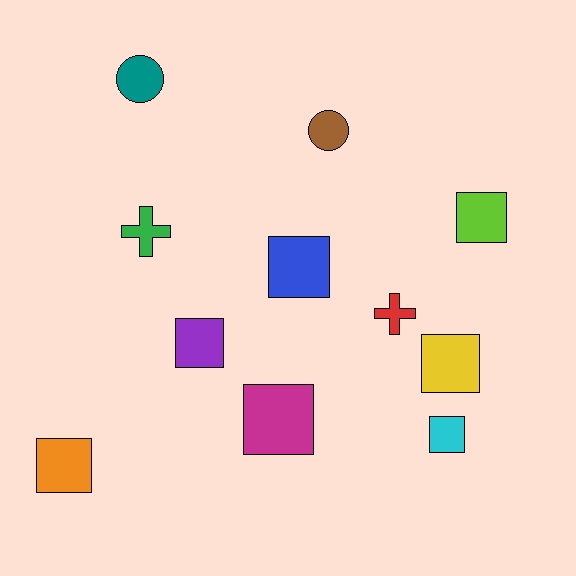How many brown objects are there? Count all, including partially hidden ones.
There is 1 brown object.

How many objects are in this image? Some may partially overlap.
There are 11 objects.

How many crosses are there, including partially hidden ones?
There are 2 crosses.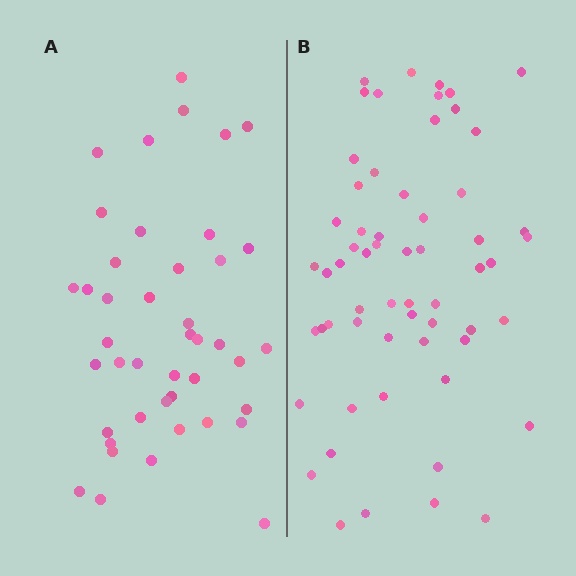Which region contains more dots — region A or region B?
Region B (the right region) has more dots.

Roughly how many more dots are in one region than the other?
Region B has approximately 15 more dots than region A.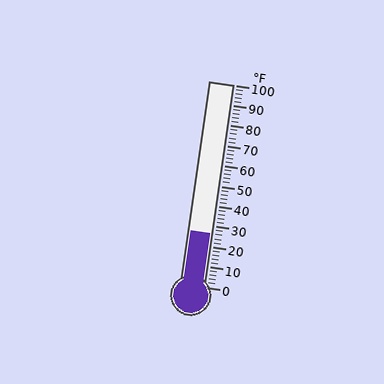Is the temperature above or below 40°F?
The temperature is below 40°F.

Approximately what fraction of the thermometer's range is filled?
The thermometer is filled to approximately 25% of its range.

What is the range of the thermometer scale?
The thermometer scale ranges from 0°F to 100°F.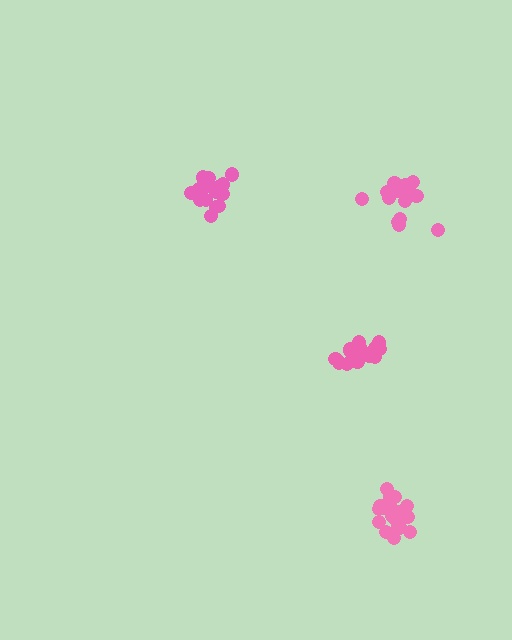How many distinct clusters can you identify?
There are 4 distinct clusters.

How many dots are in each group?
Group 1: 18 dots, Group 2: 17 dots, Group 3: 19 dots, Group 4: 19 dots (73 total).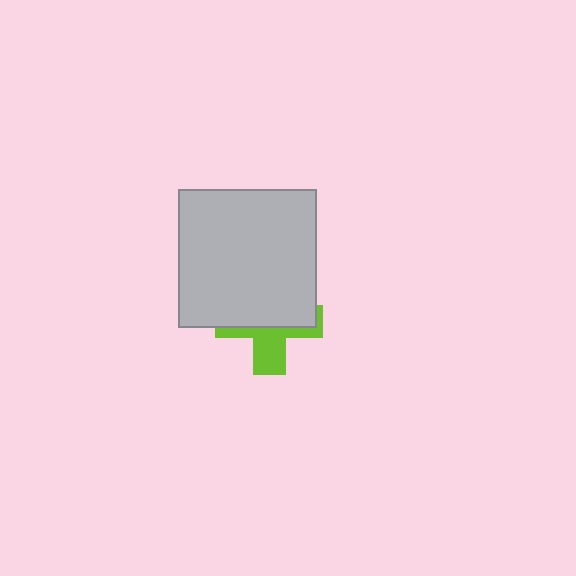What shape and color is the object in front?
The object in front is a light gray square.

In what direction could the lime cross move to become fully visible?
The lime cross could move down. That would shift it out from behind the light gray square entirely.